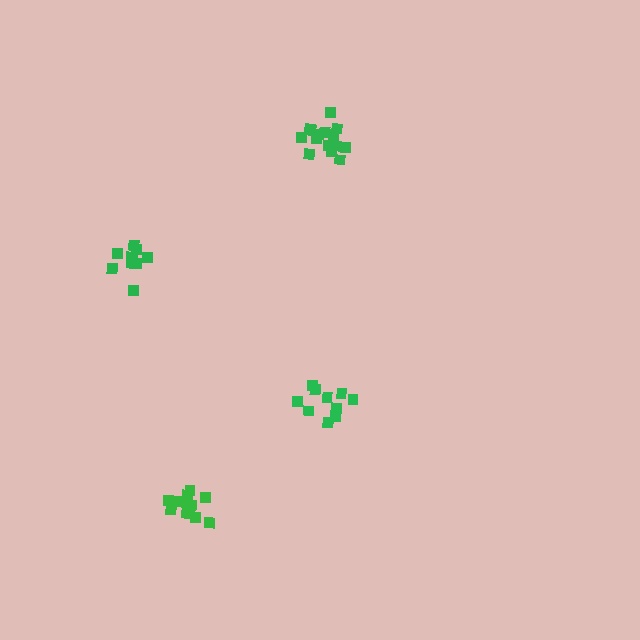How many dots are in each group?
Group 1: 10 dots, Group 2: 12 dots, Group 3: 10 dots, Group 4: 15 dots (47 total).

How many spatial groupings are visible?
There are 4 spatial groupings.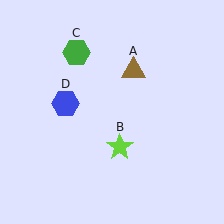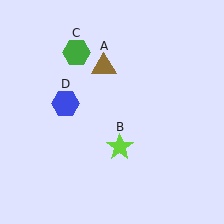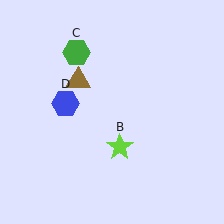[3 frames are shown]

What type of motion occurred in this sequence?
The brown triangle (object A) rotated counterclockwise around the center of the scene.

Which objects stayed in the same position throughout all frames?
Lime star (object B) and green hexagon (object C) and blue hexagon (object D) remained stationary.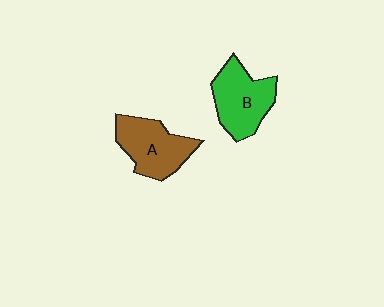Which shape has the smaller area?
Shape A (brown).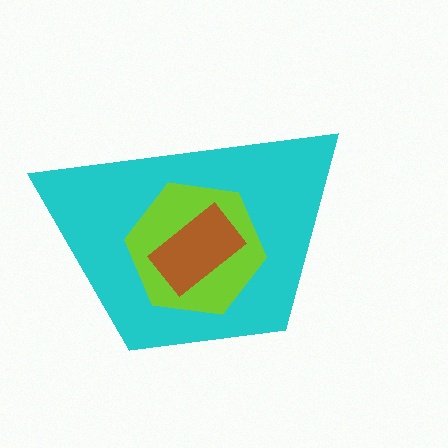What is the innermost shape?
The brown rectangle.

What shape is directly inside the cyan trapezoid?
The lime hexagon.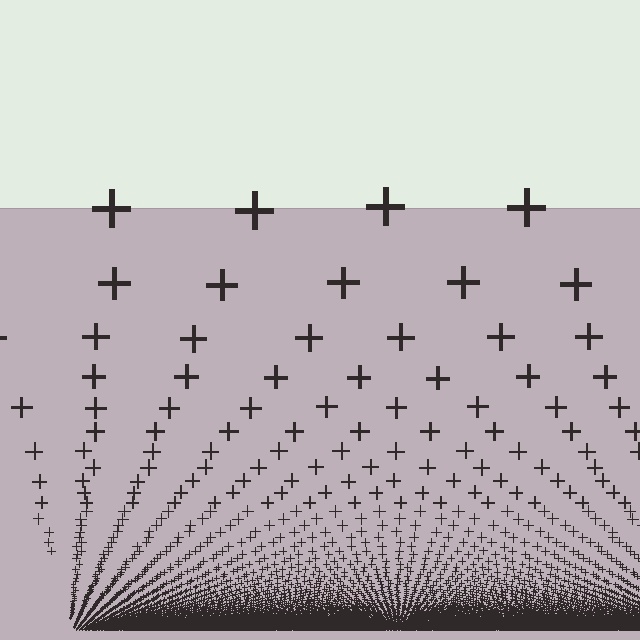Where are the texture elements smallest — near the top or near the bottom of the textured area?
Near the bottom.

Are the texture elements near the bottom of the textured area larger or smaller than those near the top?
Smaller. The gradient is inverted — elements near the bottom are smaller and denser.